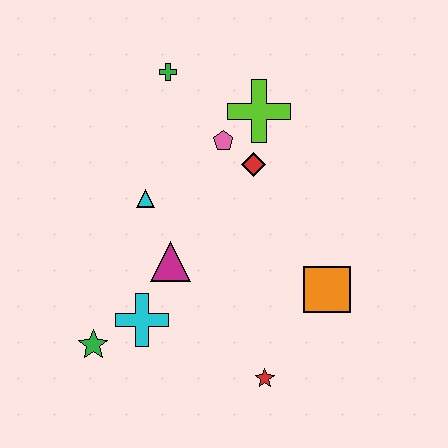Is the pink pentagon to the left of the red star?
Yes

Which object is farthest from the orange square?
The green cross is farthest from the orange square.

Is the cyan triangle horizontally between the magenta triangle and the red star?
No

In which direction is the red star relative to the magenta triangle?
The red star is below the magenta triangle.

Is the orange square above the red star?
Yes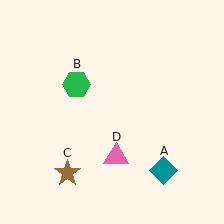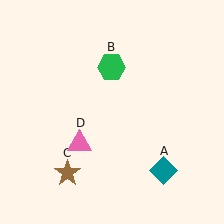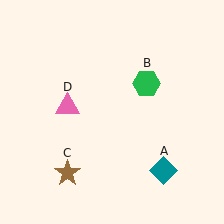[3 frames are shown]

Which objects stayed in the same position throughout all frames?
Teal diamond (object A) and brown star (object C) remained stationary.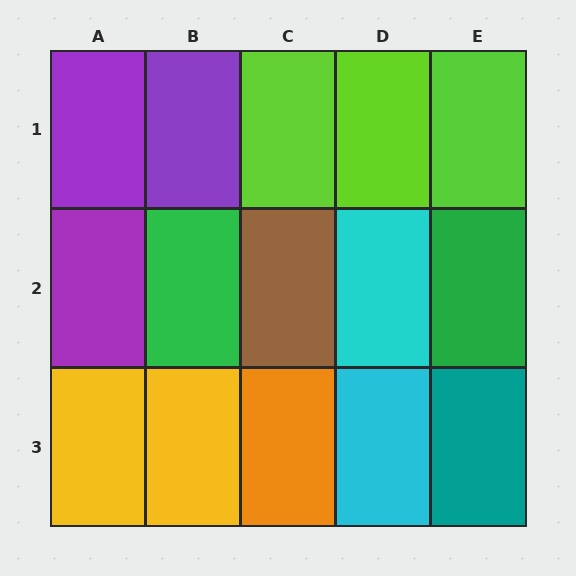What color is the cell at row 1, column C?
Lime.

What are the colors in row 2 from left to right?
Purple, green, brown, cyan, green.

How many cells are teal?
1 cell is teal.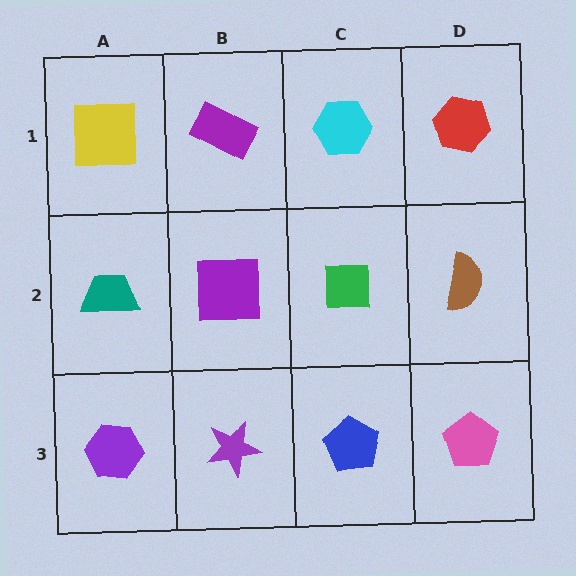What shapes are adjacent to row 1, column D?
A brown semicircle (row 2, column D), a cyan hexagon (row 1, column C).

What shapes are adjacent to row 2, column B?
A purple rectangle (row 1, column B), a purple star (row 3, column B), a teal trapezoid (row 2, column A), a green square (row 2, column C).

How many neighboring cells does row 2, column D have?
3.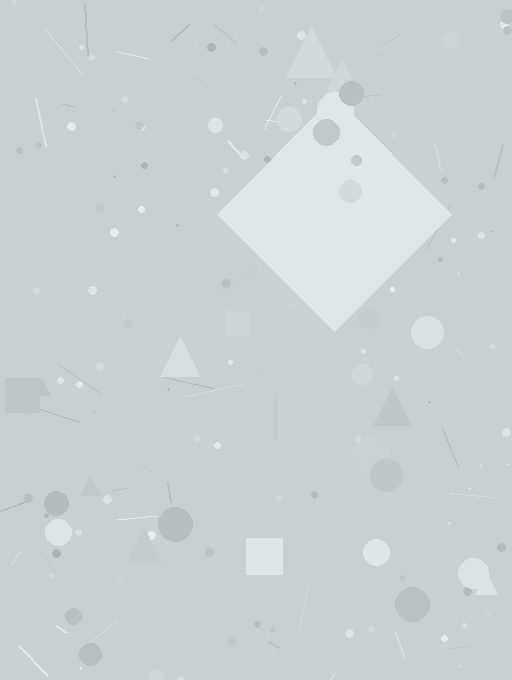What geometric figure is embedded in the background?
A diamond is embedded in the background.